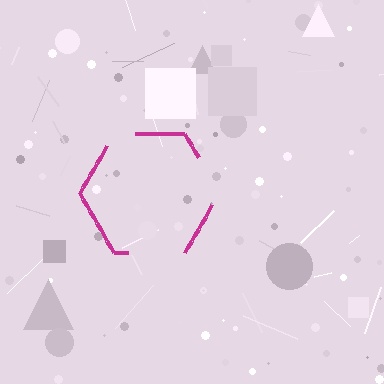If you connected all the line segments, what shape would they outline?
They would outline a hexagon.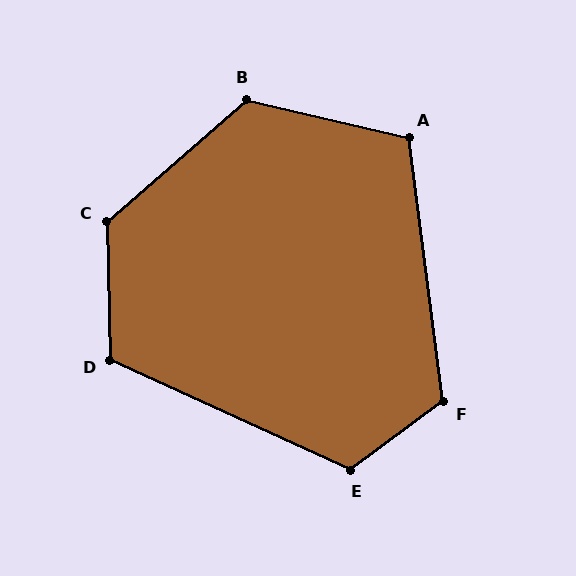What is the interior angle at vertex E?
Approximately 119 degrees (obtuse).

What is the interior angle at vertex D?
Approximately 116 degrees (obtuse).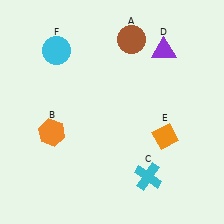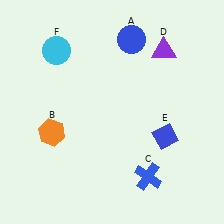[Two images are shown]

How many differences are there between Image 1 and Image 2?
There are 3 differences between the two images.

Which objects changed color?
A changed from brown to blue. C changed from cyan to blue. E changed from orange to blue.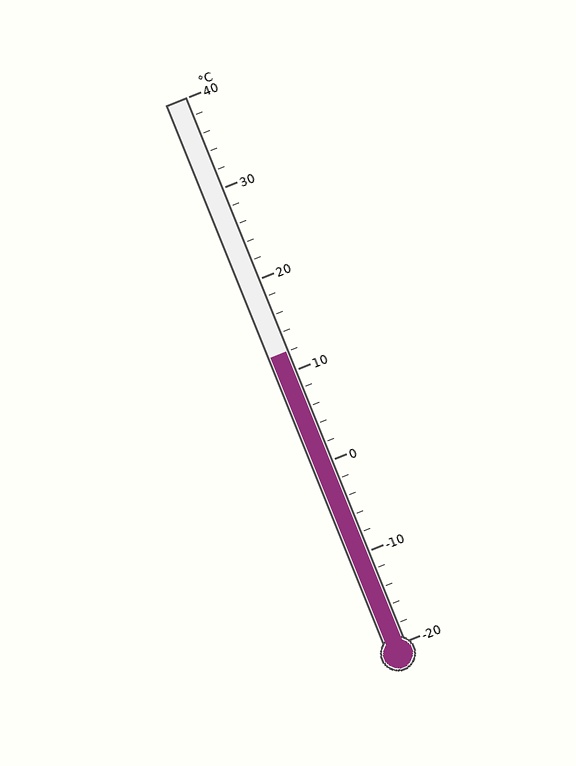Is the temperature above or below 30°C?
The temperature is below 30°C.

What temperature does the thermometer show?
The thermometer shows approximately 12°C.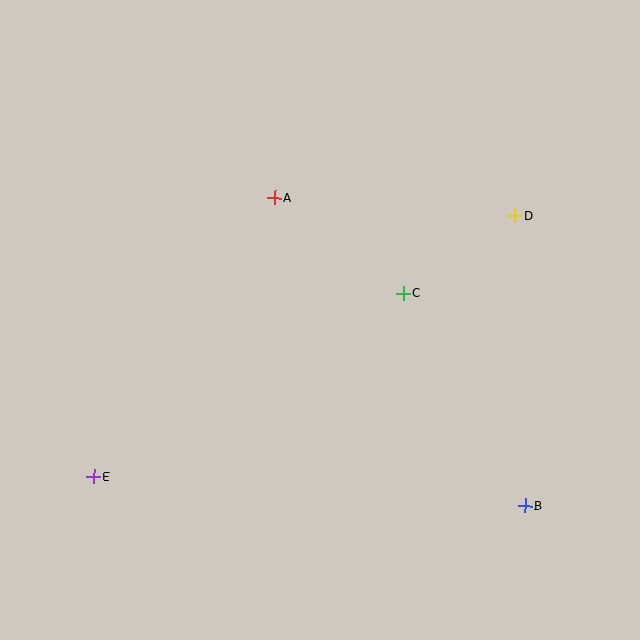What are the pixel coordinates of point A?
Point A is at (275, 198).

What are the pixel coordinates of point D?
Point D is at (515, 216).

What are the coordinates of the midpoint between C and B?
The midpoint between C and B is at (464, 399).